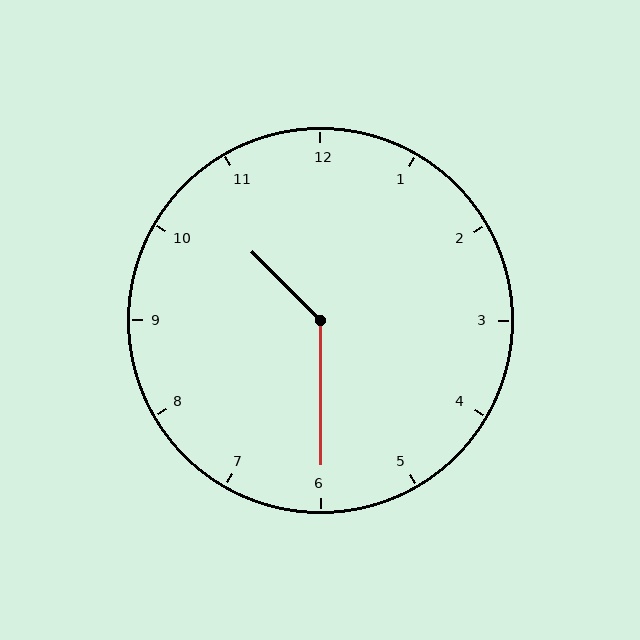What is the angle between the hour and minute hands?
Approximately 135 degrees.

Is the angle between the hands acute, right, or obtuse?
It is obtuse.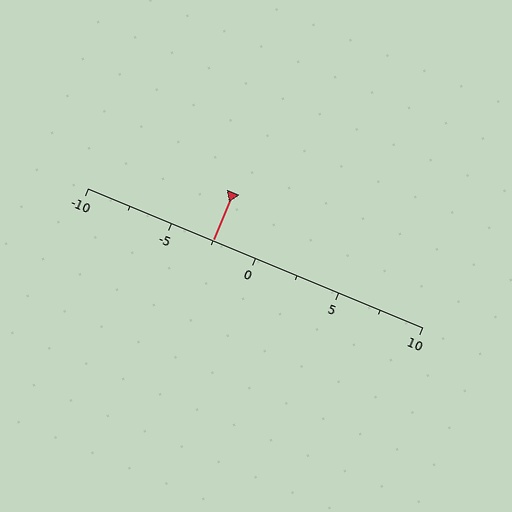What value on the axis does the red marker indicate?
The marker indicates approximately -2.5.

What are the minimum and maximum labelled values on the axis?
The axis runs from -10 to 10.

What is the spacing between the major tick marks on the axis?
The major ticks are spaced 5 apart.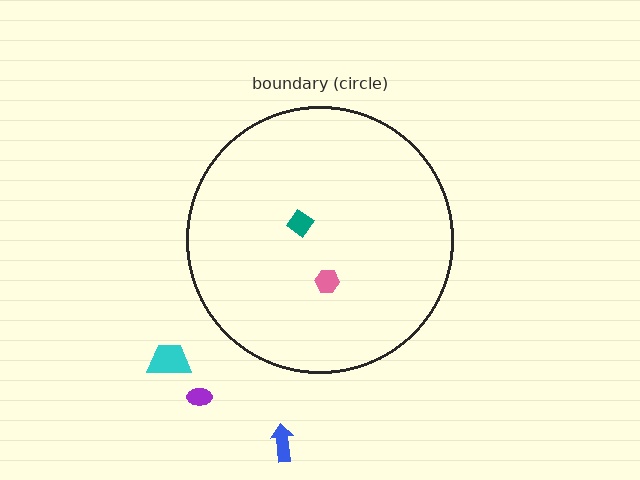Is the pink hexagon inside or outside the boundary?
Inside.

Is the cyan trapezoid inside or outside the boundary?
Outside.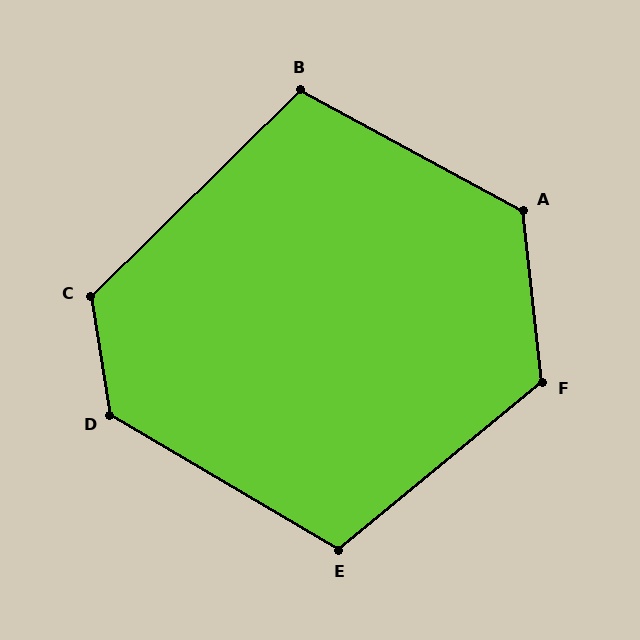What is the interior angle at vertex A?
Approximately 125 degrees (obtuse).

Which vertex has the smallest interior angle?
B, at approximately 107 degrees.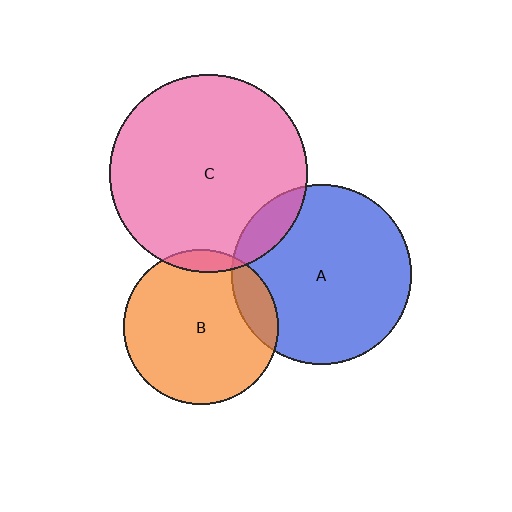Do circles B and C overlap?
Yes.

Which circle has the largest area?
Circle C (pink).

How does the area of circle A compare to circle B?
Approximately 1.3 times.